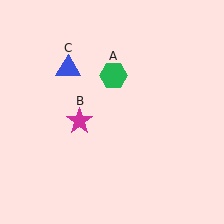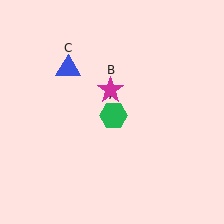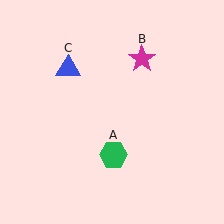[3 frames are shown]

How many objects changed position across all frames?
2 objects changed position: green hexagon (object A), magenta star (object B).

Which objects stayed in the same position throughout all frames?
Blue triangle (object C) remained stationary.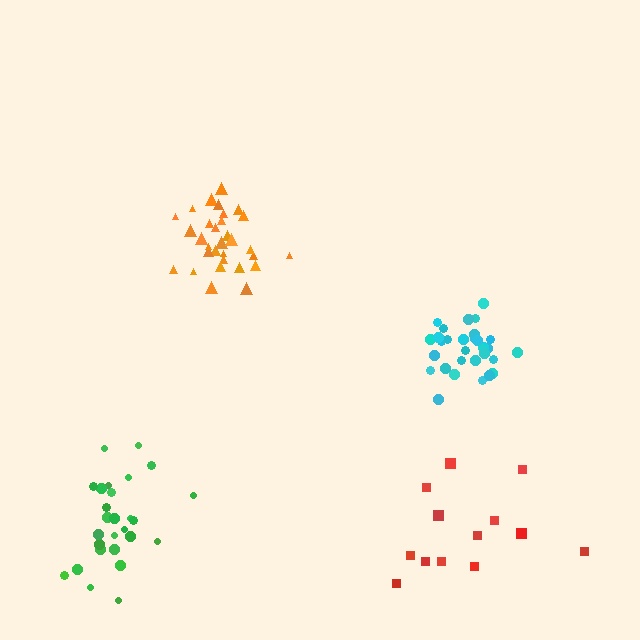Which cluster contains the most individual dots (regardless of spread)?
Cyan (31).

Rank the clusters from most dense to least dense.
cyan, orange, green, red.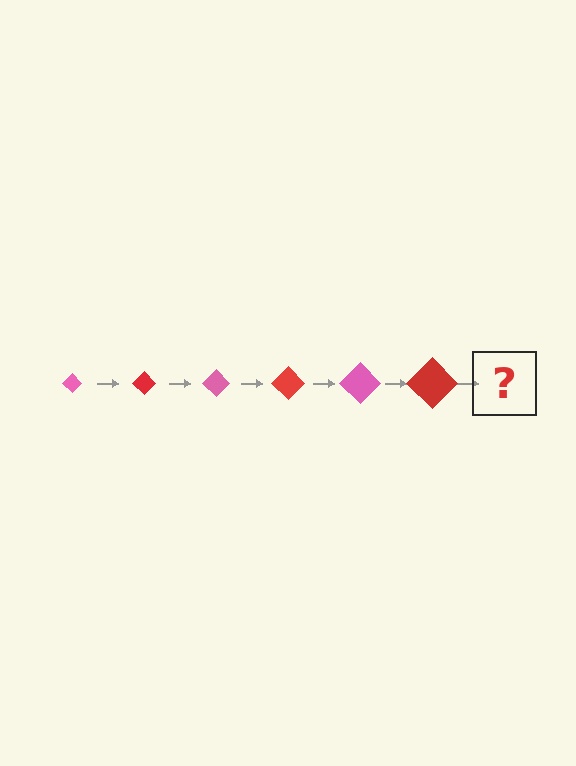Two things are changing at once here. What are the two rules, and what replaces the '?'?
The two rules are that the diamond grows larger each step and the color cycles through pink and red. The '?' should be a pink diamond, larger than the previous one.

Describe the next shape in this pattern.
It should be a pink diamond, larger than the previous one.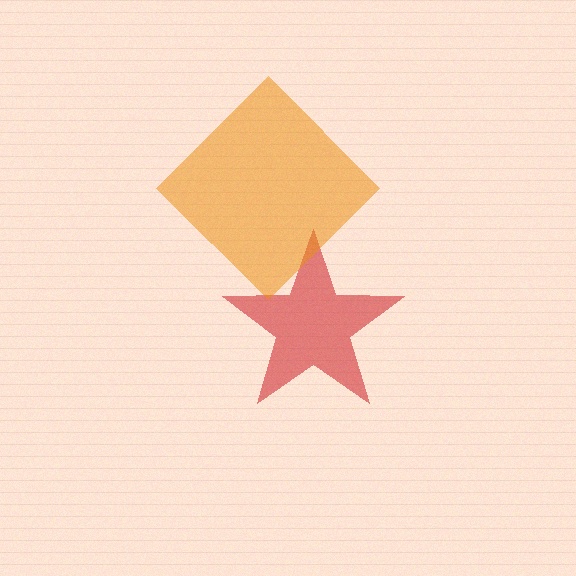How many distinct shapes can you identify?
There are 2 distinct shapes: a red star, an orange diamond.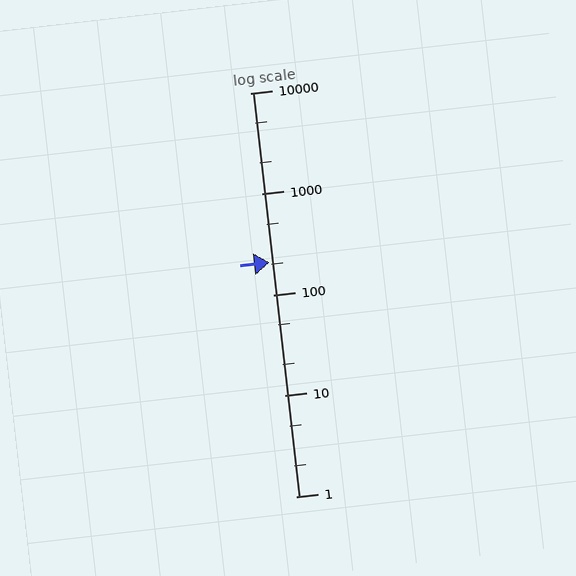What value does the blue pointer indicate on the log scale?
The pointer indicates approximately 210.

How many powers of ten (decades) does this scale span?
The scale spans 4 decades, from 1 to 10000.